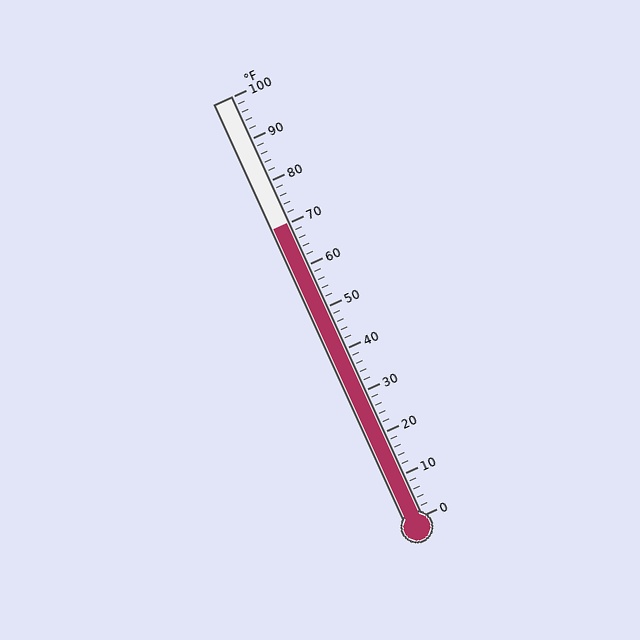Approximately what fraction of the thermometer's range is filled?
The thermometer is filled to approximately 70% of its range.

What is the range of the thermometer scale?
The thermometer scale ranges from 0°F to 100°F.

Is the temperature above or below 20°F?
The temperature is above 20°F.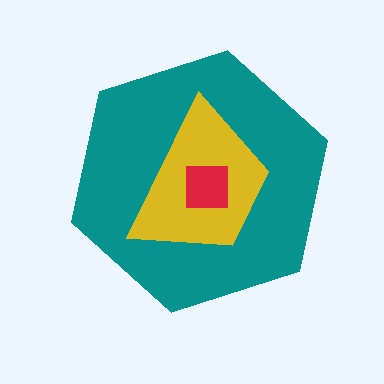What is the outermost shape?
The teal hexagon.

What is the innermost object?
The red square.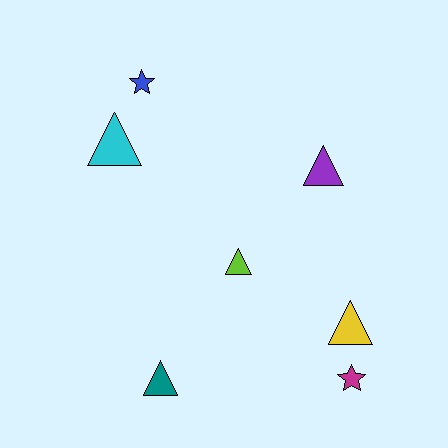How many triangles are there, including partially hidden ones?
There are 5 triangles.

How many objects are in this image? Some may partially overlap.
There are 7 objects.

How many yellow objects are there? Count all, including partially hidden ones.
There is 1 yellow object.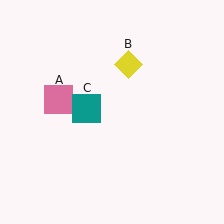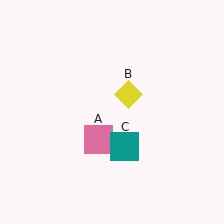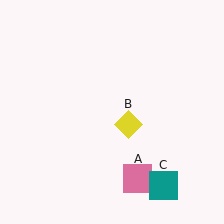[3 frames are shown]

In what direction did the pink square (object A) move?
The pink square (object A) moved down and to the right.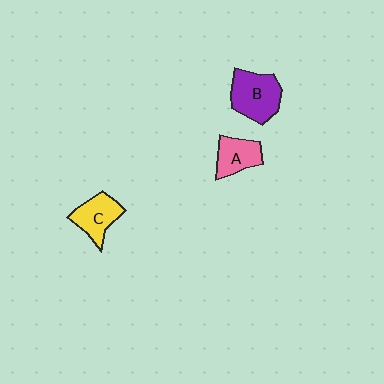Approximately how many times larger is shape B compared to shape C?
Approximately 1.3 times.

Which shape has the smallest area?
Shape A (pink).